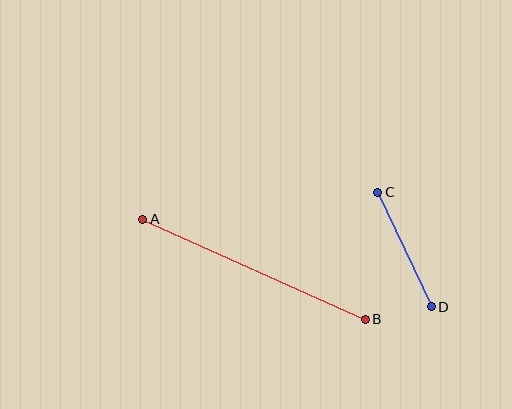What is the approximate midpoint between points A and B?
The midpoint is at approximately (254, 269) pixels.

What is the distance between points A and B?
The distance is approximately 244 pixels.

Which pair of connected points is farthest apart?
Points A and B are farthest apart.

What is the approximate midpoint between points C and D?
The midpoint is at approximately (404, 249) pixels.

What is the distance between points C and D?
The distance is approximately 126 pixels.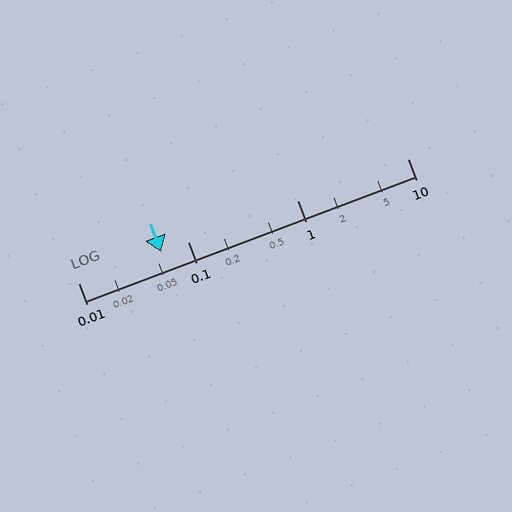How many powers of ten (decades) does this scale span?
The scale spans 3 decades, from 0.01 to 10.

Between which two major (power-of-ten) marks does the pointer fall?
The pointer is between 0.01 and 0.1.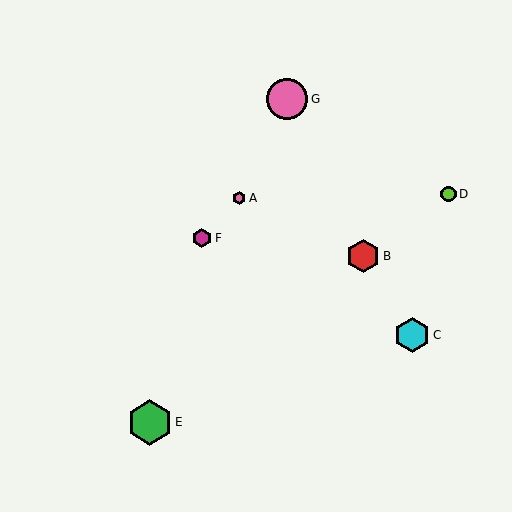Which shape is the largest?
The green hexagon (labeled E) is the largest.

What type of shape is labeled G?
Shape G is a pink circle.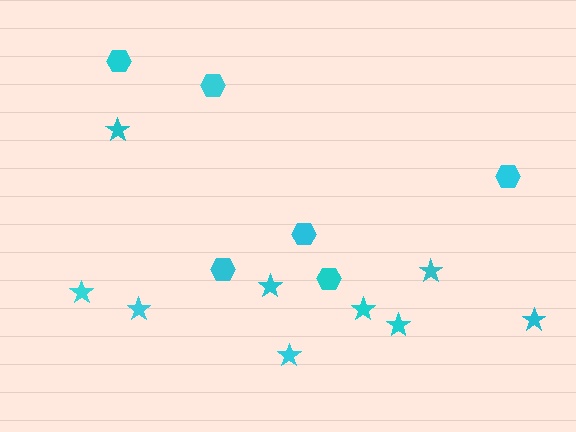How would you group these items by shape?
There are 2 groups: one group of stars (9) and one group of hexagons (6).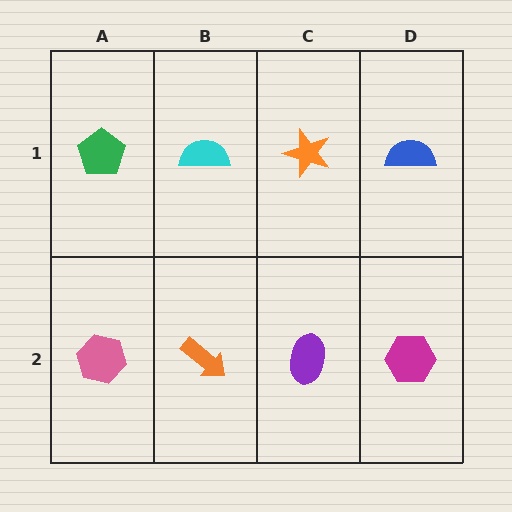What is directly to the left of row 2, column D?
A purple ellipse.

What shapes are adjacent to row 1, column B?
An orange arrow (row 2, column B), a green pentagon (row 1, column A), an orange star (row 1, column C).